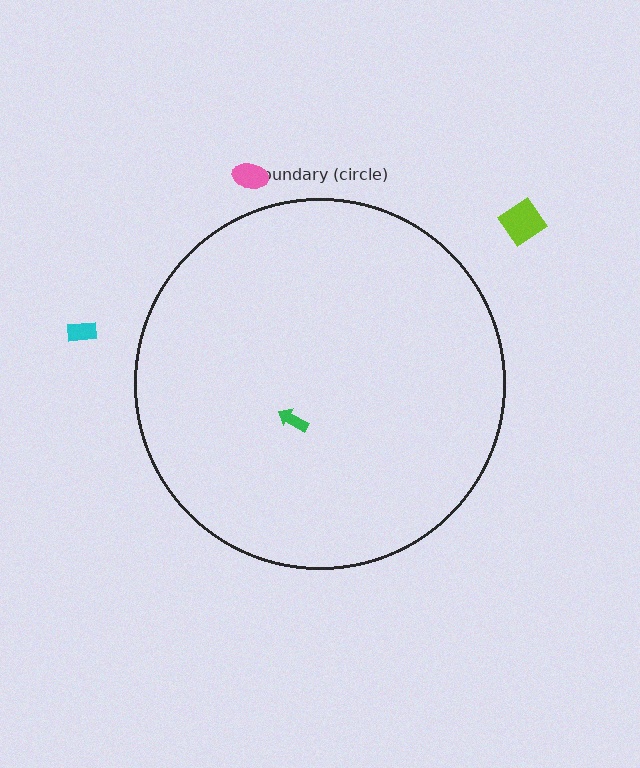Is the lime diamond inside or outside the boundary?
Outside.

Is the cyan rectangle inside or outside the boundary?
Outside.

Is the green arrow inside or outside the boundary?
Inside.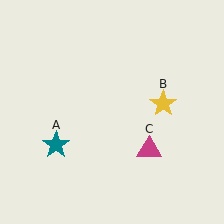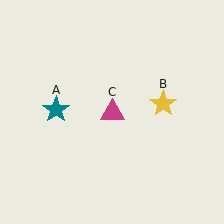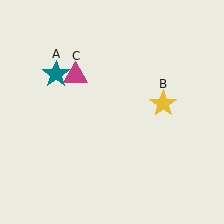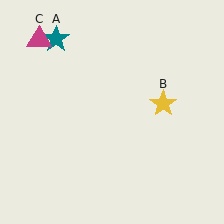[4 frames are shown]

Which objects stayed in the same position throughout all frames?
Yellow star (object B) remained stationary.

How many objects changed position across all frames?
2 objects changed position: teal star (object A), magenta triangle (object C).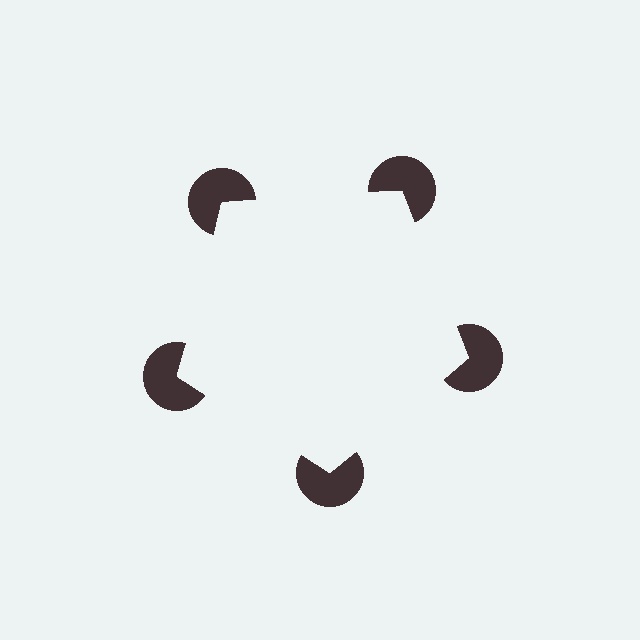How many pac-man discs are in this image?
There are 5 — one at each vertex of the illusory pentagon.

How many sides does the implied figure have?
5 sides.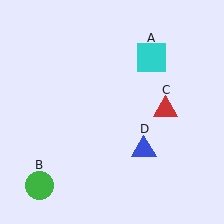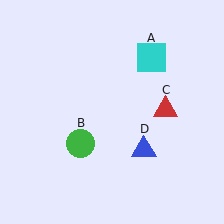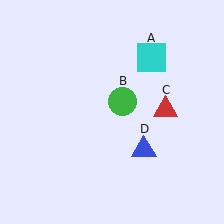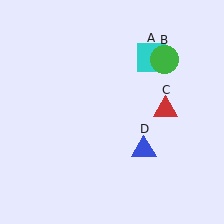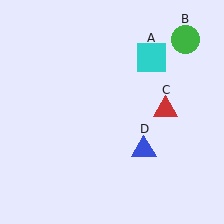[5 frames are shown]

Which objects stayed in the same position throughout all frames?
Cyan square (object A) and red triangle (object C) and blue triangle (object D) remained stationary.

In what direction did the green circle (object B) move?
The green circle (object B) moved up and to the right.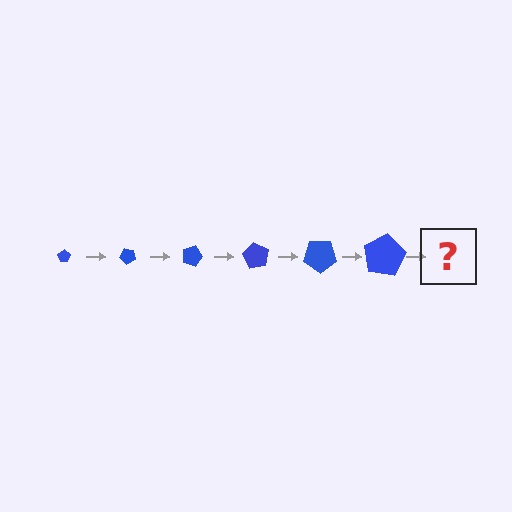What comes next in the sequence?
The next element should be a pentagon, larger than the previous one and rotated 270 degrees from the start.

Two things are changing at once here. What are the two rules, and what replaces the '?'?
The two rules are that the pentagon grows larger each step and it rotates 45 degrees each step. The '?' should be a pentagon, larger than the previous one and rotated 270 degrees from the start.